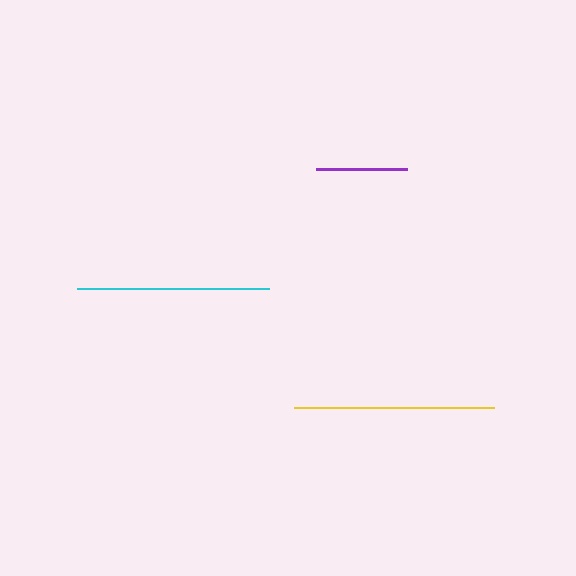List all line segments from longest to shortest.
From longest to shortest: yellow, cyan, purple.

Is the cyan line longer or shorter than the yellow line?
The yellow line is longer than the cyan line.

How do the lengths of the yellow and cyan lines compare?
The yellow and cyan lines are approximately the same length.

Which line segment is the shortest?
The purple line is the shortest at approximately 91 pixels.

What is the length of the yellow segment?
The yellow segment is approximately 200 pixels long.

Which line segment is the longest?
The yellow line is the longest at approximately 200 pixels.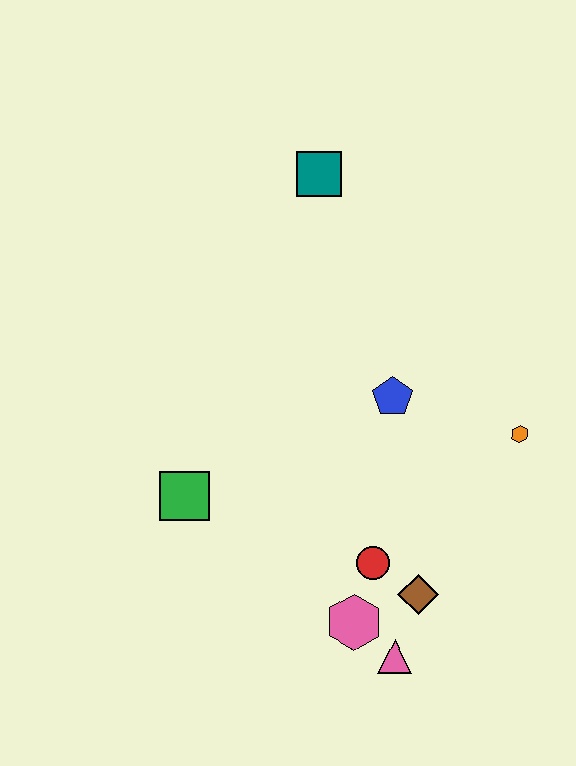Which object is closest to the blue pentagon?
The orange hexagon is closest to the blue pentagon.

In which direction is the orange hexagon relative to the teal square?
The orange hexagon is below the teal square.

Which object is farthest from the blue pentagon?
The pink triangle is farthest from the blue pentagon.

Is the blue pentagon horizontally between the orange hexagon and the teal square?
Yes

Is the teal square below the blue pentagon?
No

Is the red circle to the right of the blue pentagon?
No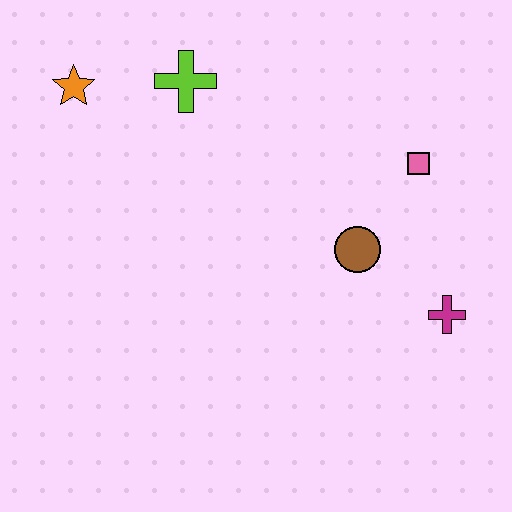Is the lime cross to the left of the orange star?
No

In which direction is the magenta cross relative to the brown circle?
The magenta cross is to the right of the brown circle.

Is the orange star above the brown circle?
Yes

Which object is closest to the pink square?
The brown circle is closest to the pink square.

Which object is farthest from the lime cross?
The magenta cross is farthest from the lime cross.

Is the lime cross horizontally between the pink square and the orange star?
Yes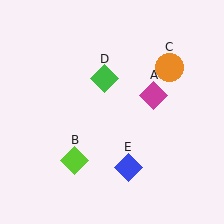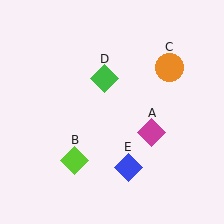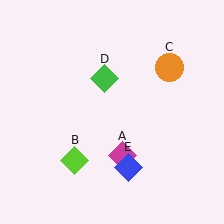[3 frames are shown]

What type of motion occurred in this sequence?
The magenta diamond (object A) rotated clockwise around the center of the scene.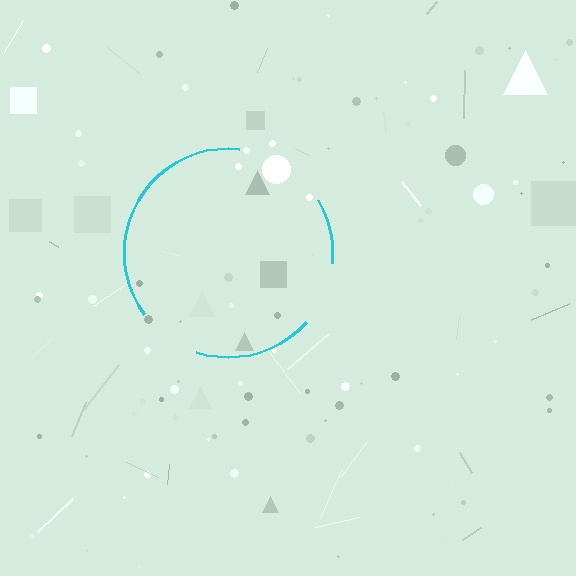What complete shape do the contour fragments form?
The contour fragments form a circle.